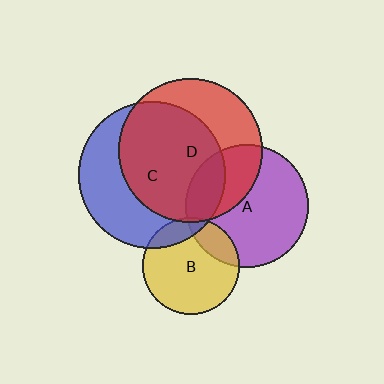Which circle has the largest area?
Circle C (blue).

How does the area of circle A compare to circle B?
Approximately 1.6 times.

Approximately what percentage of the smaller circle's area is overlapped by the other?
Approximately 20%.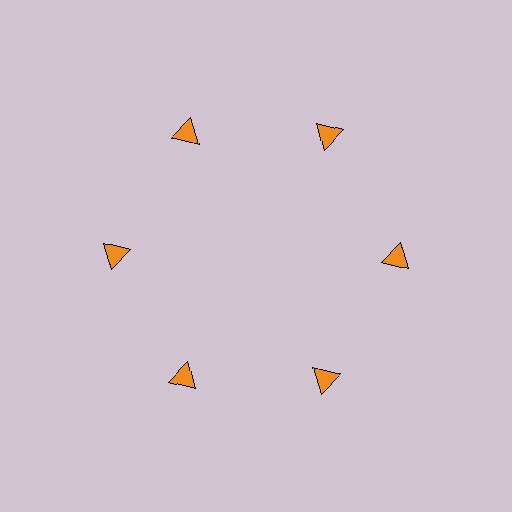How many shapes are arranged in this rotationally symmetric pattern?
There are 6 shapes, arranged in 6 groups of 1.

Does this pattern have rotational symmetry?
Yes, this pattern has 6-fold rotational symmetry. It looks the same after rotating 60 degrees around the center.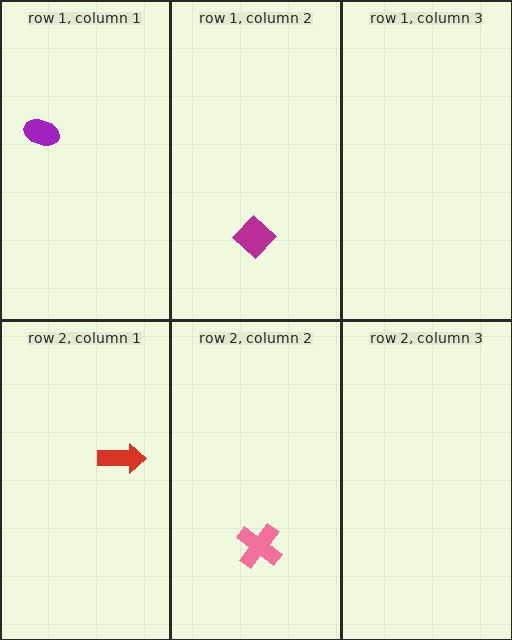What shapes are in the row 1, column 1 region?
The purple ellipse.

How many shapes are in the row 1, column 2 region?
1.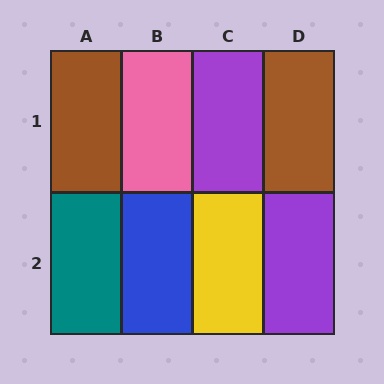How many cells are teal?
1 cell is teal.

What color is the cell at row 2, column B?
Blue.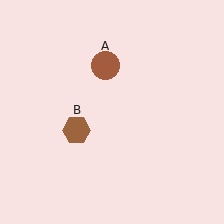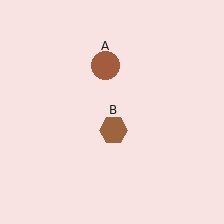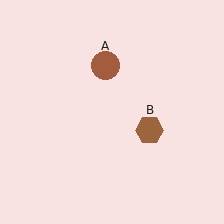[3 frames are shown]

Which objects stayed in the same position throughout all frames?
Brown circle (object A) remained stationary.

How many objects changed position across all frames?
1 object changed position: brown hexagon (object B).